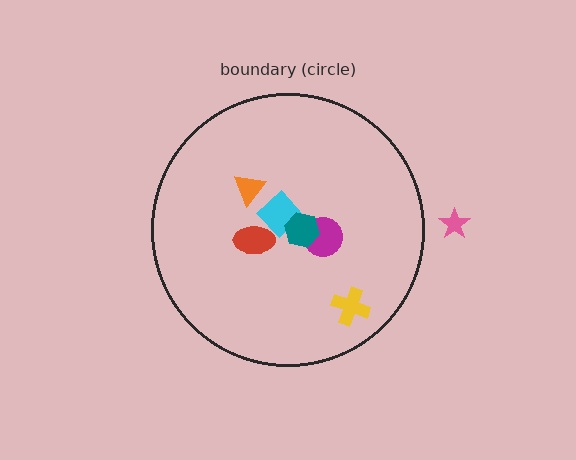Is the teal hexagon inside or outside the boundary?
Inside.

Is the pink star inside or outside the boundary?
Outside.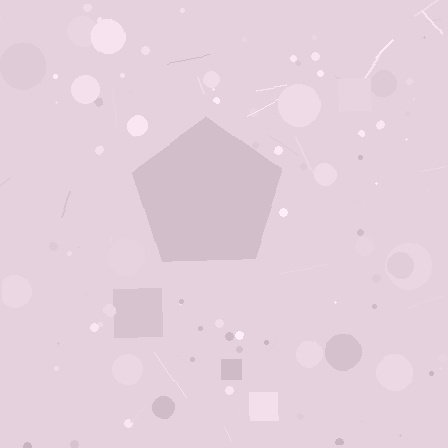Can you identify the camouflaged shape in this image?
The camouflaged shape is a pentagon.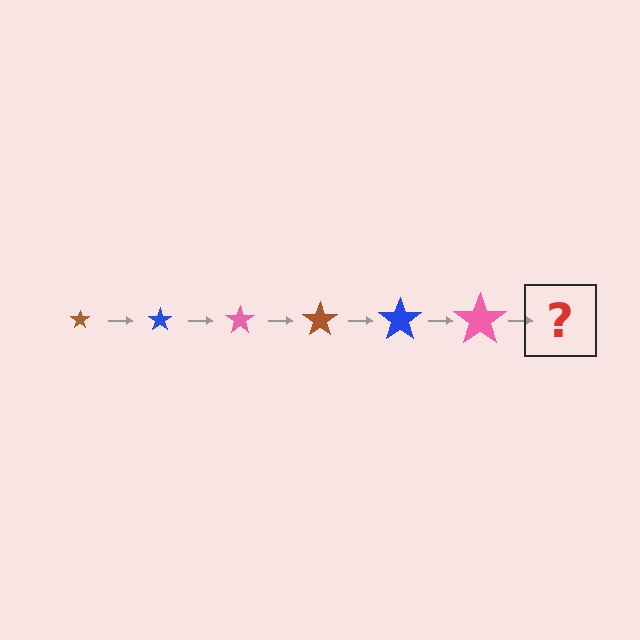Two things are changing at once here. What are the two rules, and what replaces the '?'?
The two rules are that the star grows larger each step and the color cycles through brown, blue, and pink. The '?' should be a brown star, larger than the previous one.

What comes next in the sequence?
The next element should be a brown star, larger than the previous one.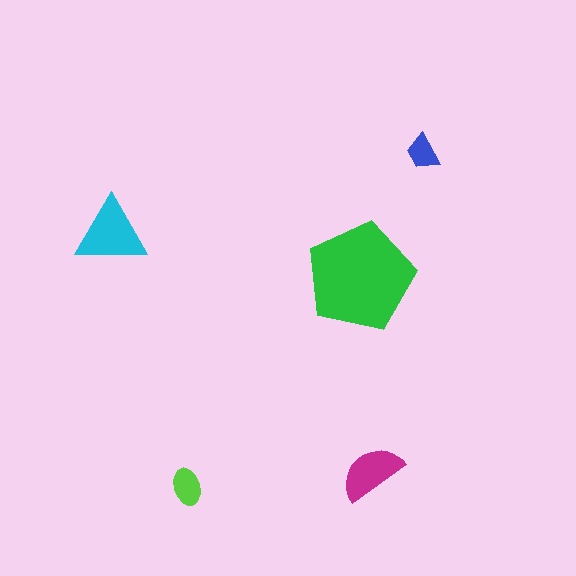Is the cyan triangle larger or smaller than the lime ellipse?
Larger.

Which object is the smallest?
The blue trapezoid.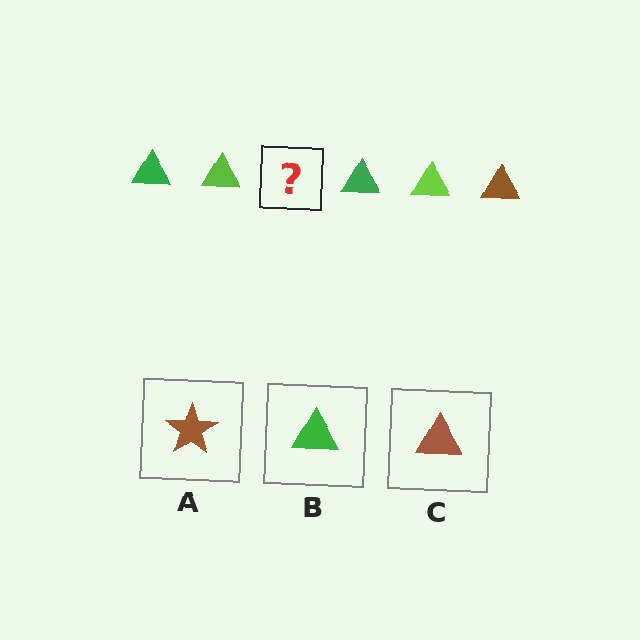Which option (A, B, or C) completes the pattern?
C.